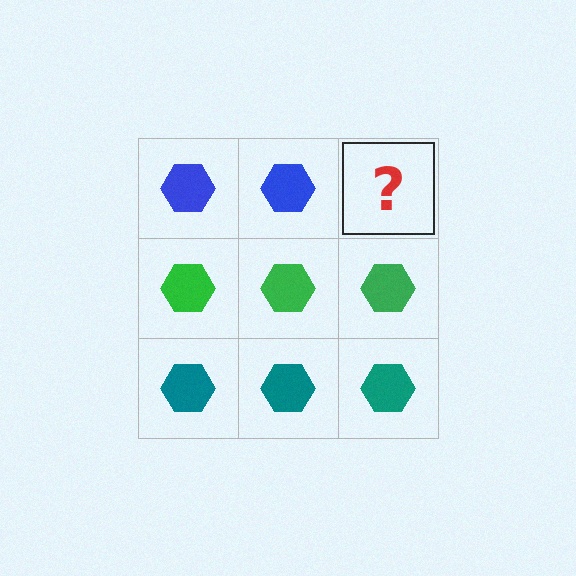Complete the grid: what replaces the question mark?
The question mark should be replaced with a blue hexagon.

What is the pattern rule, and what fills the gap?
The rule is that each row has a consistent color. The gap should be filled with a blue hexagon.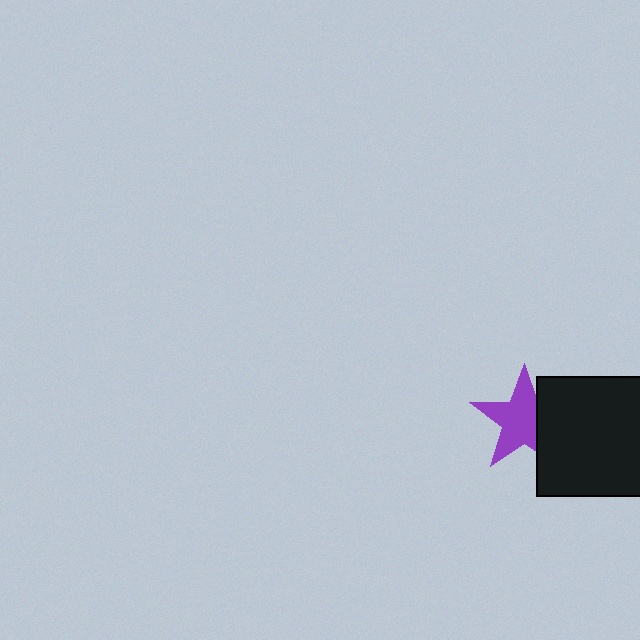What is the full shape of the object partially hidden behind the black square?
The partially hidden object is a purple star.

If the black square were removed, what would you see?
You would see the complete purple star.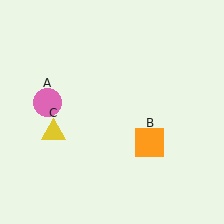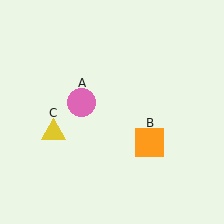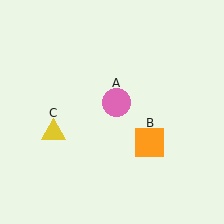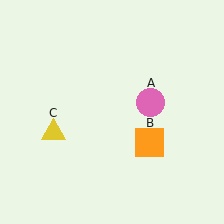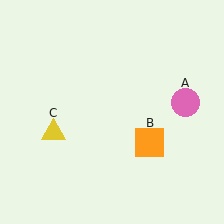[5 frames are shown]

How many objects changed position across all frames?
1 object changed position: pink circle (object A).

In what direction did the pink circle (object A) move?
The pink circle (object A) moved right.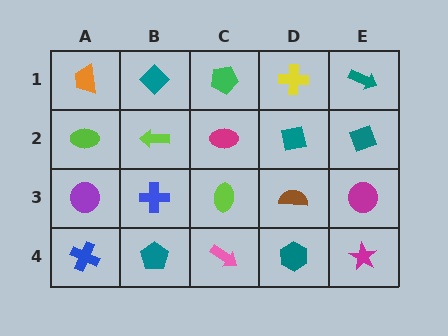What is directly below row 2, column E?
A magenta circle.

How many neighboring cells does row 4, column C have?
3.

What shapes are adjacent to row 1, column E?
A teal diamond (row 2, column E), a yellow cross (row 1, column D).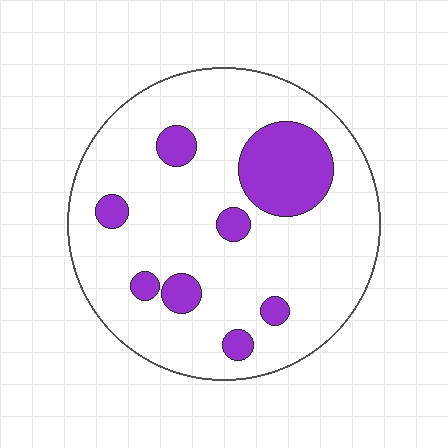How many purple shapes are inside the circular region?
8.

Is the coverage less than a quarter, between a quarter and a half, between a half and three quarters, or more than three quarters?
Less than a quarter.